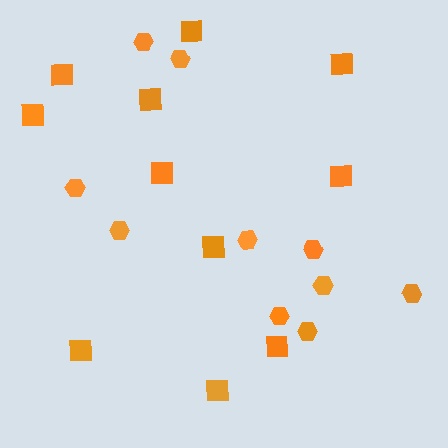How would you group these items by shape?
There are 2 groups: one group of hexagons (10) and one group of squares (11).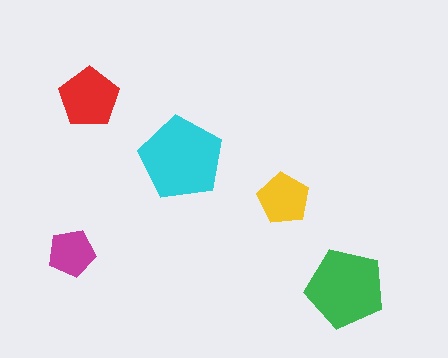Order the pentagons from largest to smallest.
the cyan one, the green one, the red one, the yellow one, the magenta one.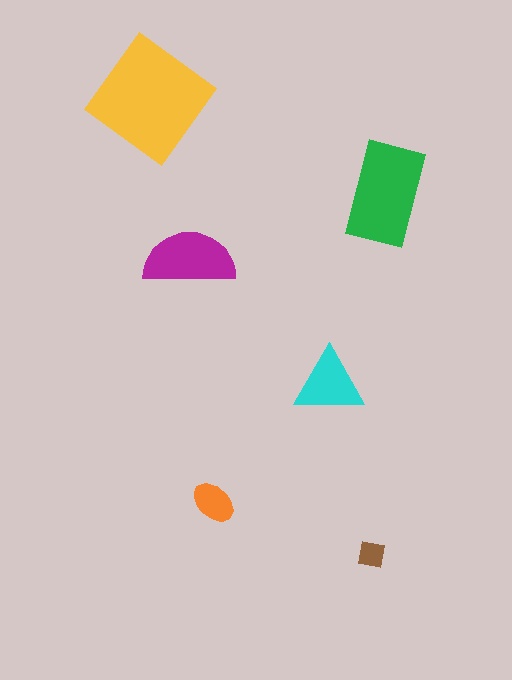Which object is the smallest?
The brown square.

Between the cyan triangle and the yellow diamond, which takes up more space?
The yellow diamond.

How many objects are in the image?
There are 6 objects in the image.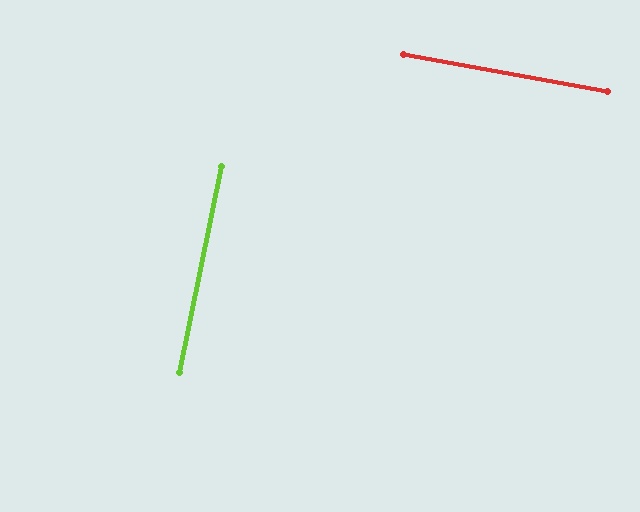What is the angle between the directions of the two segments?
Approximately 89 degrees.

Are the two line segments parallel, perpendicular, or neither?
Perpendicular — they meet at approximately 89°.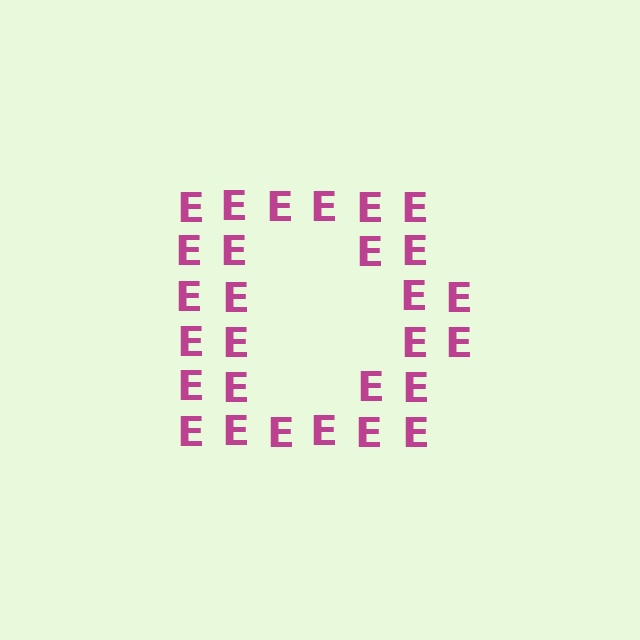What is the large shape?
The large shape is the letter D.